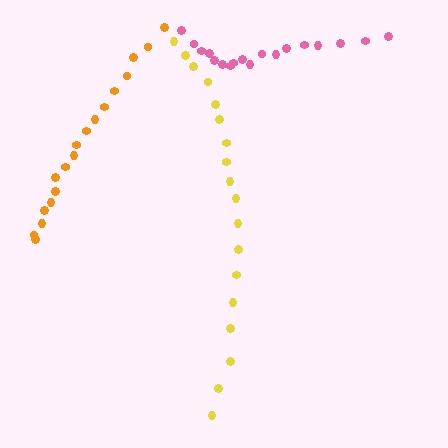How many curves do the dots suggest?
There are 3 distinct paths.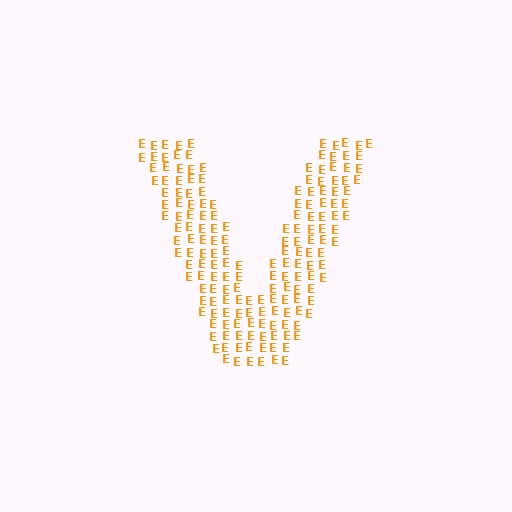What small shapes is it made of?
It is made of small letter E's.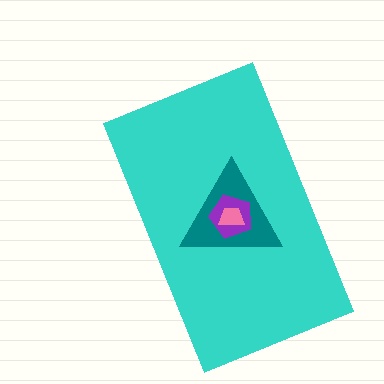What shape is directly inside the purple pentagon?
The pink trapezoid.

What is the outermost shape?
The cyan rectangle.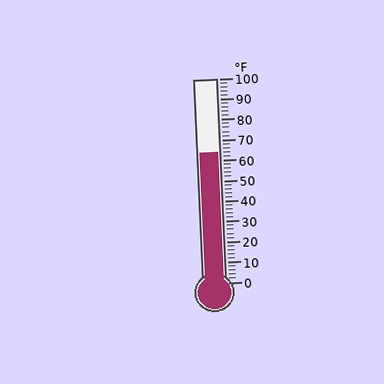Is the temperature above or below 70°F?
The temperature is below 70°F.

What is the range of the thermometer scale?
The thermometer scale ranges from 0°F to 100°F.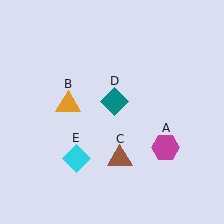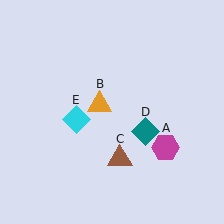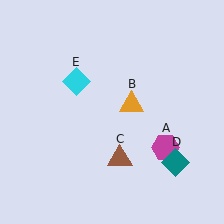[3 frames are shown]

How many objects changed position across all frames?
3 objects changed position: orange triangle (object B), teal diamond (object D), cyan diamond (object E).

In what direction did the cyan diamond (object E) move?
The cyan diamond (object E) moved up.